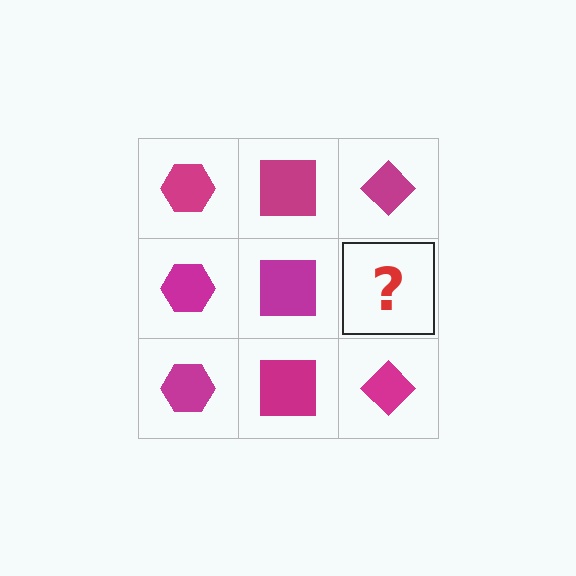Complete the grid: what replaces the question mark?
The question mark should be replaced with a magenta diamond.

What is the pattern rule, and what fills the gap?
The rule is that each column has a consistent shape. The gap should be filled with a magenta diamond.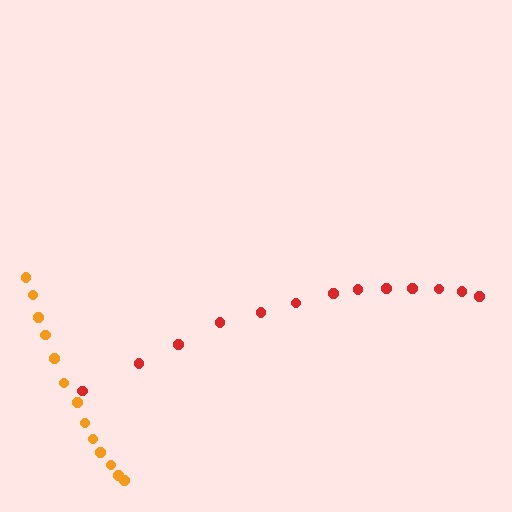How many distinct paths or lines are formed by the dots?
There are 2 distinct paths.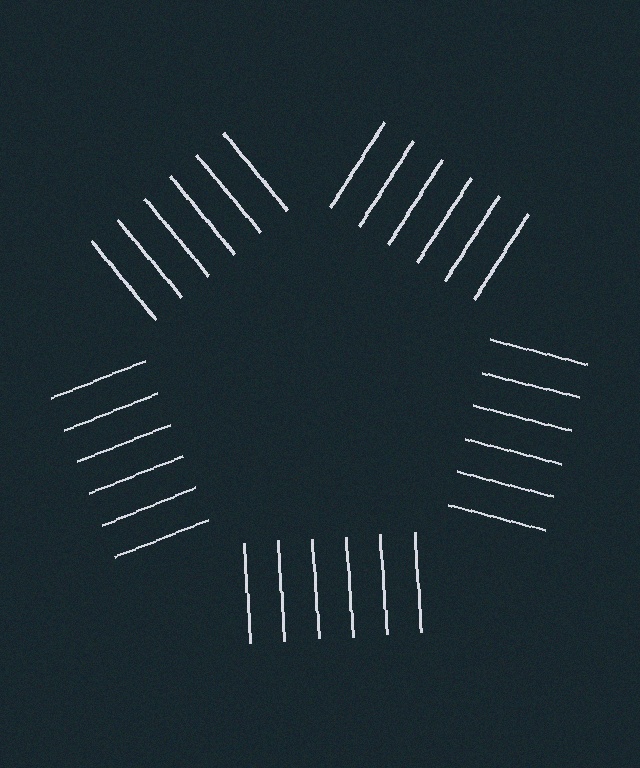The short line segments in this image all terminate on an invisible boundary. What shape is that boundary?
An illusory pentagon — the line segments terminate on its edges but no continuous stroke is drawn.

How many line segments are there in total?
30 — 6 along each of the 5 edges.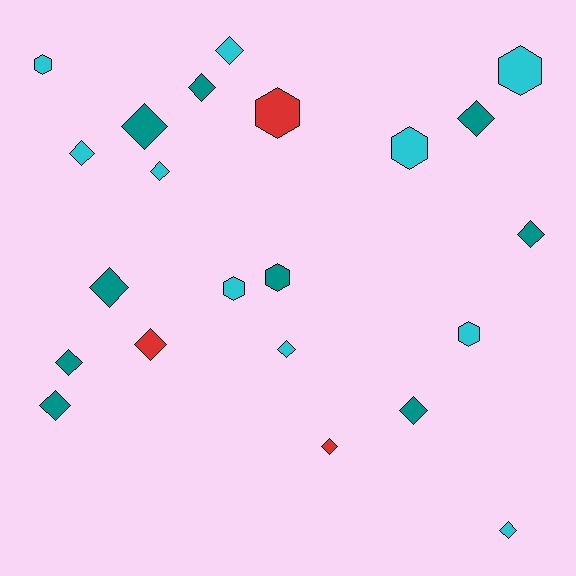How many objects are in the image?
There are 22 objects.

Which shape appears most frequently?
Diamond, with 15 objects.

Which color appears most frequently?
Cyan, with 10 objects.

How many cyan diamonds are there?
There are 5 cyan diamonds.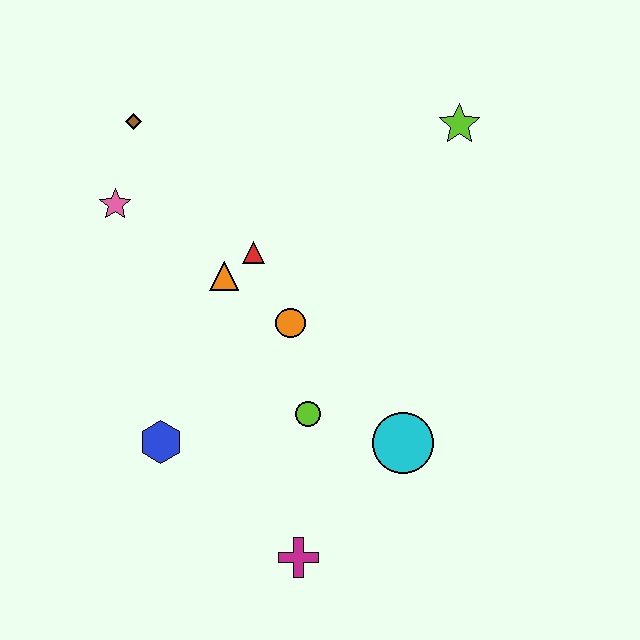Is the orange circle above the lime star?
No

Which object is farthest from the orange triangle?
The magenta cross is farthest from the orange triangle.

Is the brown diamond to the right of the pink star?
Yes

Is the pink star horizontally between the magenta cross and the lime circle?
No